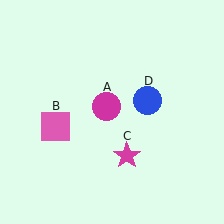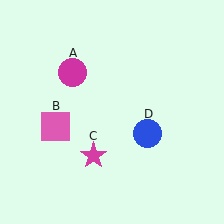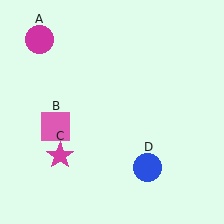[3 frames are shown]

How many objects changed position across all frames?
3 objects changed position: magenta circle (object A), magenta star (object C), blue circle (object D).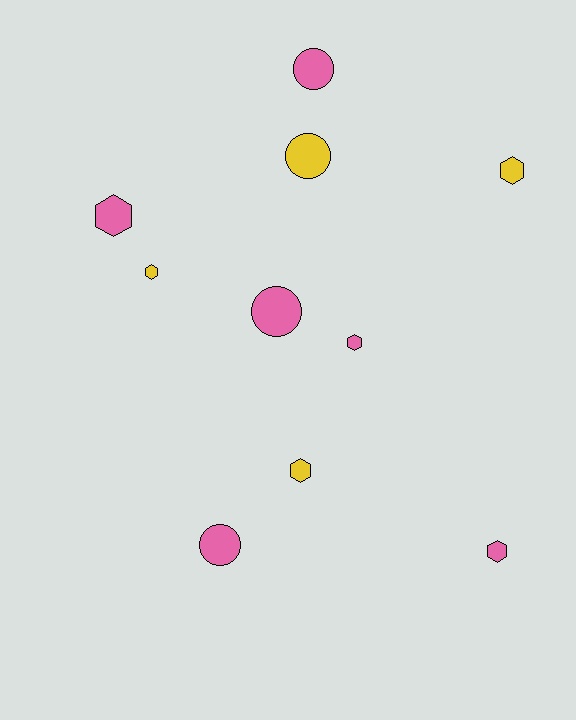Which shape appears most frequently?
Hexagon, with 6 objects.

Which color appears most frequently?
Pink, with 6 objects.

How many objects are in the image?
There are 10 objects.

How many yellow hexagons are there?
There are 3 yellow hexagons.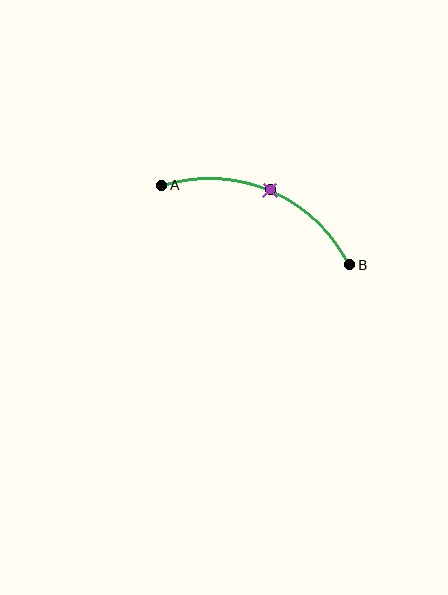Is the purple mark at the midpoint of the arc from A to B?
Yes. The purple mark lies on the arc at equal arc-length from both A and B — it is the arc midpoint.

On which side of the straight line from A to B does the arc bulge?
The arc bulges above the straight line connecting A and B.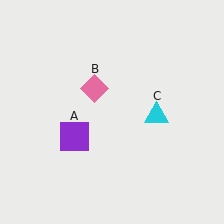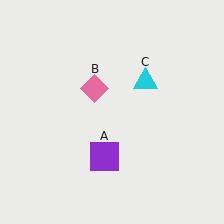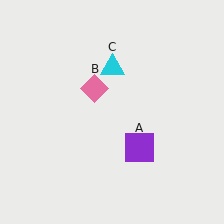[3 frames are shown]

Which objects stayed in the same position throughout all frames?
Pink diamond (object B) remained stationary.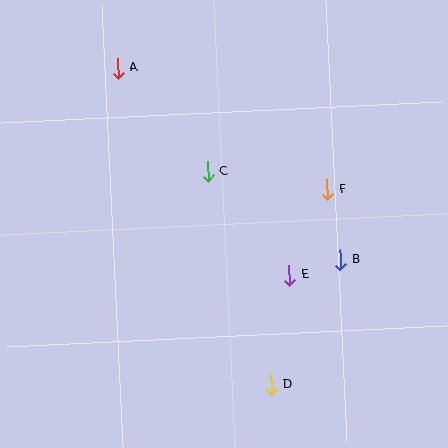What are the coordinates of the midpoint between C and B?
The midpoint between C and B is at (274, 216).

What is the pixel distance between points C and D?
The distance between C and D is 222 pixels.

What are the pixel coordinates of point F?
Point F is at (327, 190).